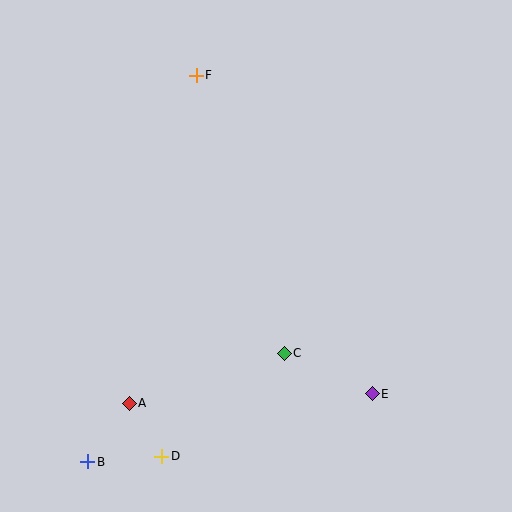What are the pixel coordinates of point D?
Point D is at (162, 456).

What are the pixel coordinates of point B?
Point B is at (88, 462).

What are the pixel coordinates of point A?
Point A is at (129, 403).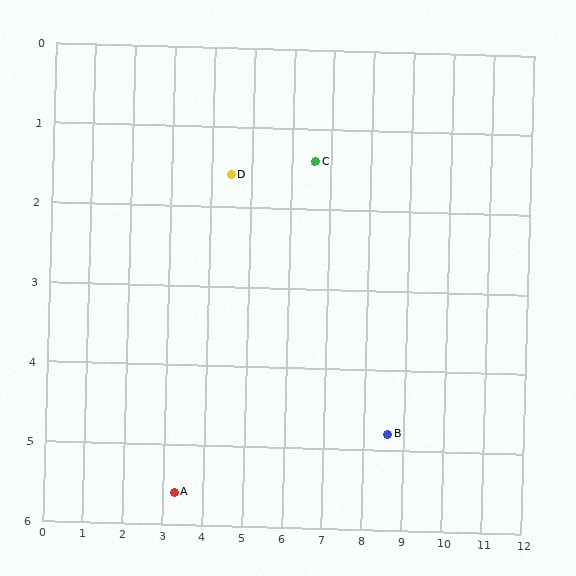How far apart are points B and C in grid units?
Points B and C are about 3.9 grid units apart.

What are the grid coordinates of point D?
Point D is at approximately (4.5, 1.6).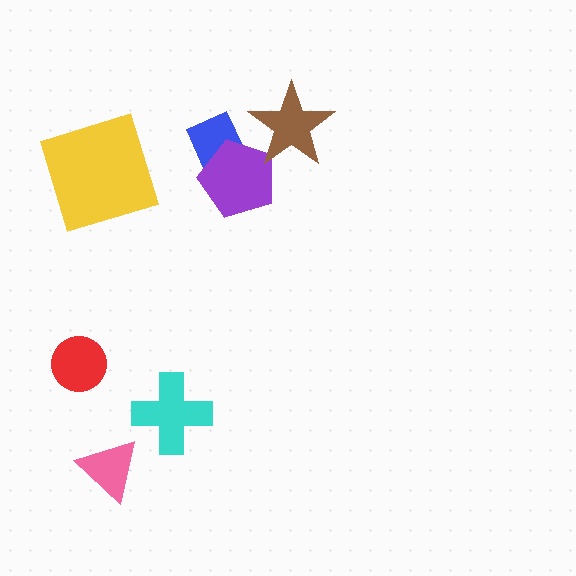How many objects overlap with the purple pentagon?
2 objects overlap with the purple pentagon.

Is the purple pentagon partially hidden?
Yes, it is partially covered by another shape.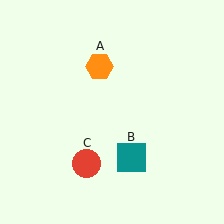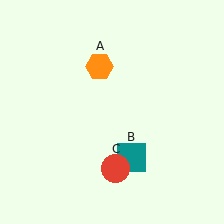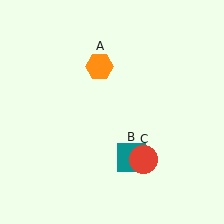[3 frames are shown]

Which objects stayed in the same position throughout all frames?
Orange hexagon (object A) and teal square (object B) remained stationary.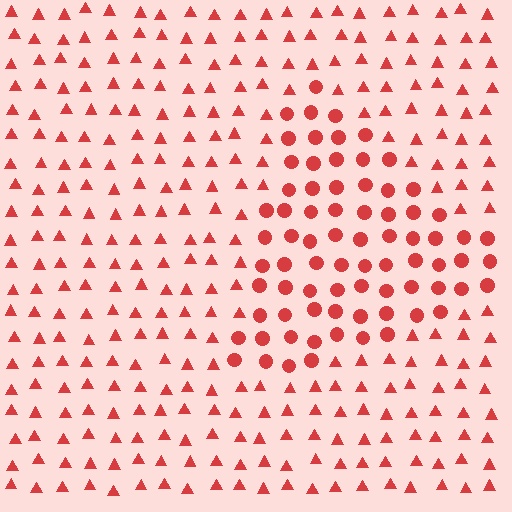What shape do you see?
I see a triangle.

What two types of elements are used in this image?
The image uses circles inside the triangle region and triangles outside it.